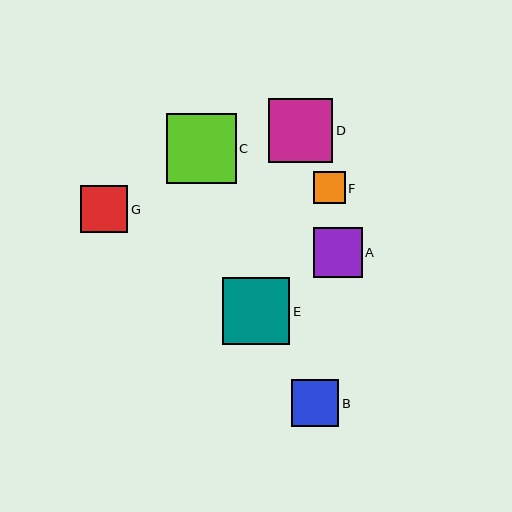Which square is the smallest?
Square F is the smallest with a size of approximately 32 pixels.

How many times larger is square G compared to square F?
Square G is approximately 1.5 times the size of square F.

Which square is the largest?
Square C is the largest with a size of approximately 70 pixels.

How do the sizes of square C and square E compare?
Square C and square E are approximately the same size.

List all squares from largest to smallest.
From largest to smallest: C, E, D, A, G, B, F.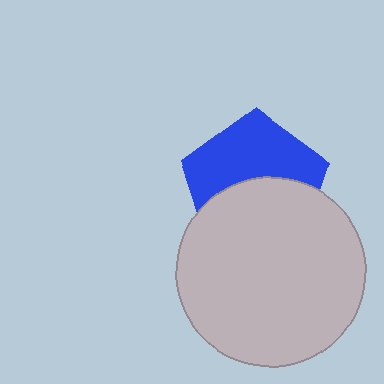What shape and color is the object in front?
The object in front is a light gray circle.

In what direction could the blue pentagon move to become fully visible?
The blue pentagon could move up. That would shift it out from behind the light gray circle entirely.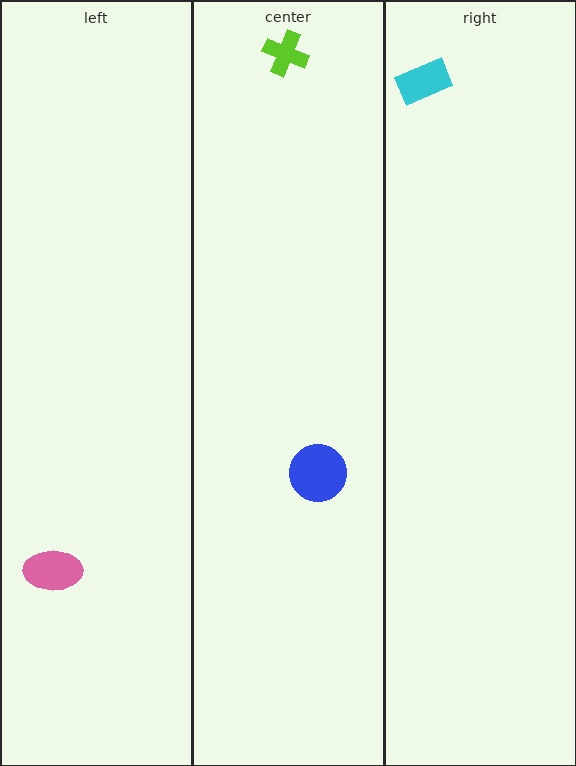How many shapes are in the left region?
1.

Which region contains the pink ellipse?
The left region.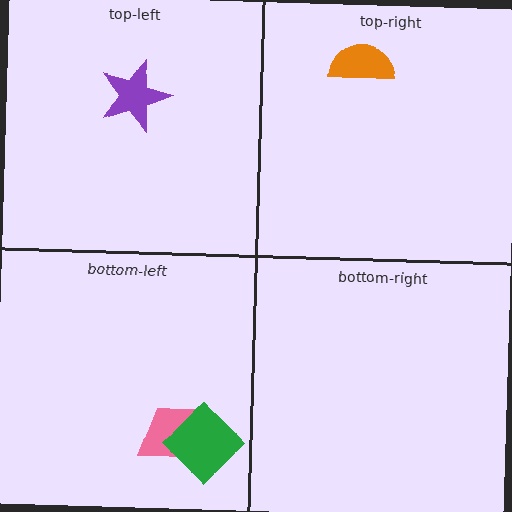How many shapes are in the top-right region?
1.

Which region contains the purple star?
The top-left region.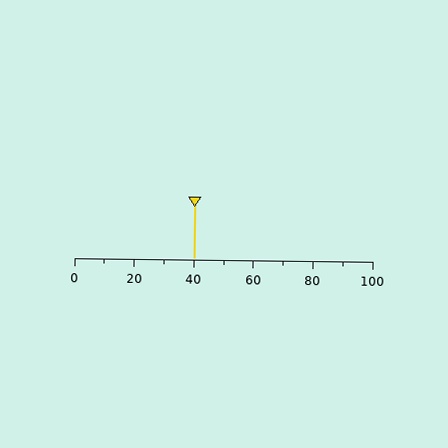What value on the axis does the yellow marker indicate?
The marker indicates approximately 40.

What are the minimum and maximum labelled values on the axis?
The axis runs from 0 to 100.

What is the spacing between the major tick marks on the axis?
The major ticks are spaced 20 apart.